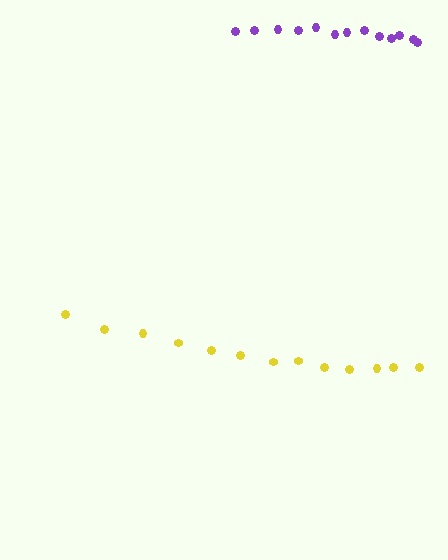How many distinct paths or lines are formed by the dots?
There are 2 distinct paths.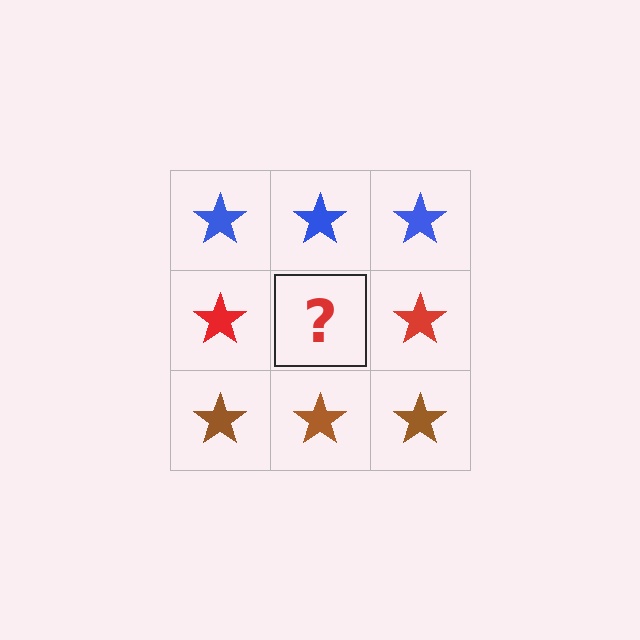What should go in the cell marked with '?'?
The missing cell should contain a red star.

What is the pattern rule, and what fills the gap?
The rule is that each row has a consistent color. The gap should be filled with a red star.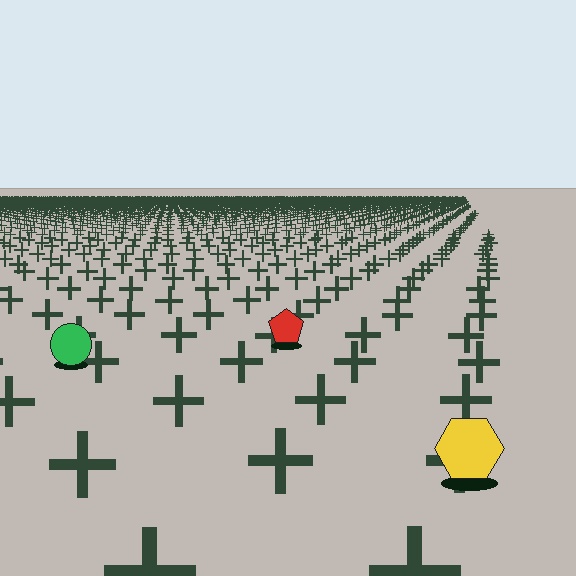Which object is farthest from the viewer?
The red pentagon is farthest from the viewer. It appears smaller and the ground texture around it is denser.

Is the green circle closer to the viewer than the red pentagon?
Yes. The green circle is closer — you can tell from the texture gradient: the ground texture is coarser near it.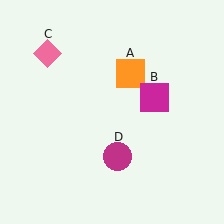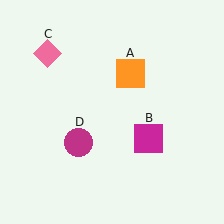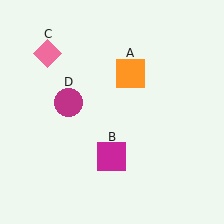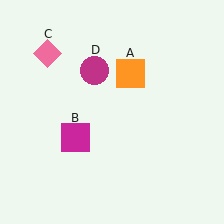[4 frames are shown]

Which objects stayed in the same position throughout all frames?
Orange square (object A) and pink diamond (object C) remained stationary.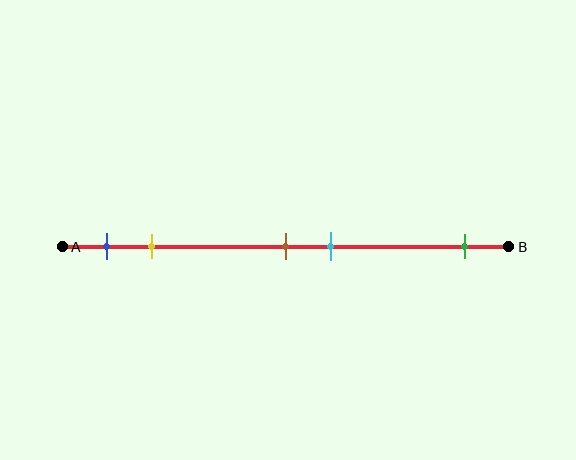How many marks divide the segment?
There are 5 marks dividing the segment.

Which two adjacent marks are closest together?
The brown and cyan marks are the closest adjacent pair.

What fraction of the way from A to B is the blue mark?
The blue mark is approximately 10% (0.1) of the way from A to B.